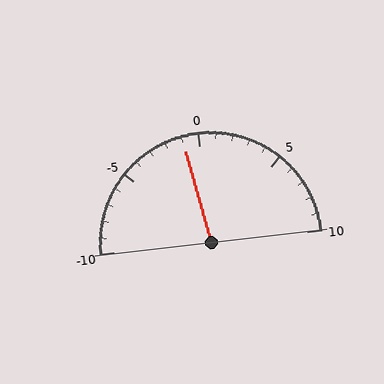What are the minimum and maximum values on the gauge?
The gauge ranges from -10 to 10.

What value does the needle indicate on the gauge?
The needle indicates approximately -1.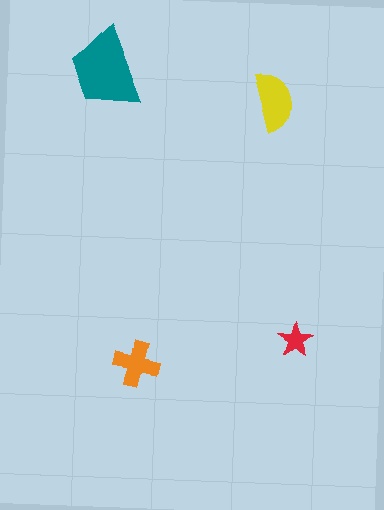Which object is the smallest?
The red star.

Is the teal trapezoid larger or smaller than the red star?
Larger.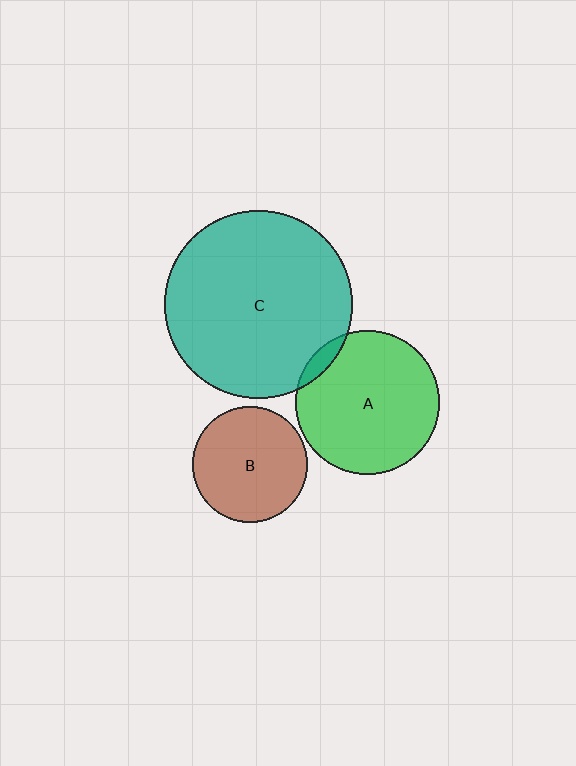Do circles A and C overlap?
Yes.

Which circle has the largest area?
Circle C (teal).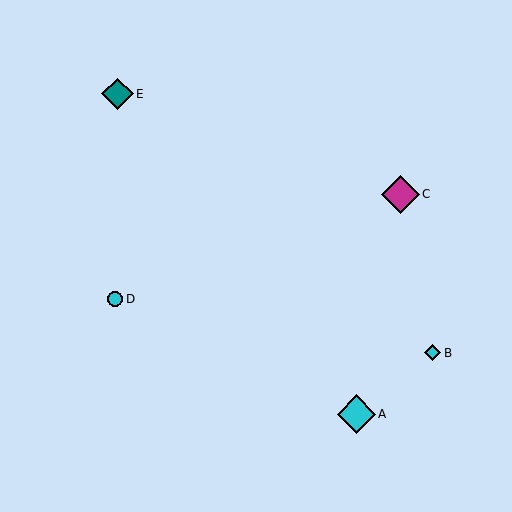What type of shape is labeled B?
Shape B is a cyan diamond.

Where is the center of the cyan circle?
The center of the cyan circle is at (115, 299).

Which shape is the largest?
The cyan diamond (labeled A) is the largest.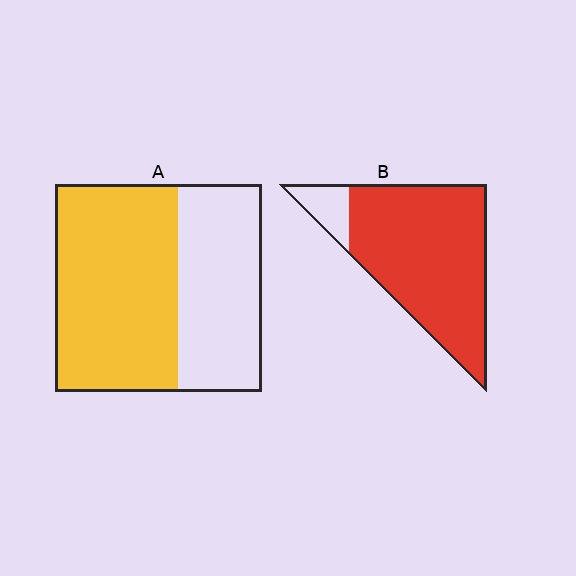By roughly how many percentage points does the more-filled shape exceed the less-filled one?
By roughly 30 percentage points (B over A).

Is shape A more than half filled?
Yes.